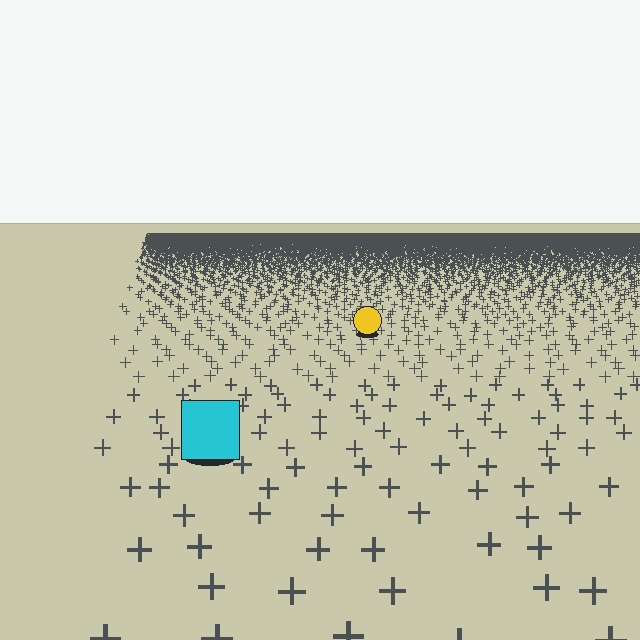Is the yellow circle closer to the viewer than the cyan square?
No. The cyan square is closer — you can tell from the texture gradient: the ground texture is coarser near it.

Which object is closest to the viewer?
The cyan square is closest. The texture marks near it are larger and more spread out.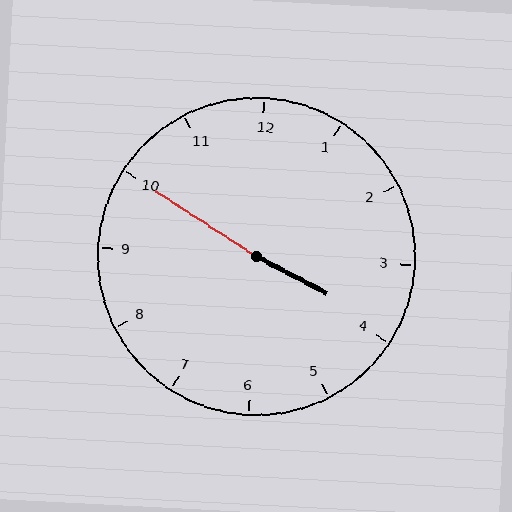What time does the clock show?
3:50.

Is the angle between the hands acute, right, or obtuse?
It is obtuse.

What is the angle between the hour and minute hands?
Approximately 175 degrees.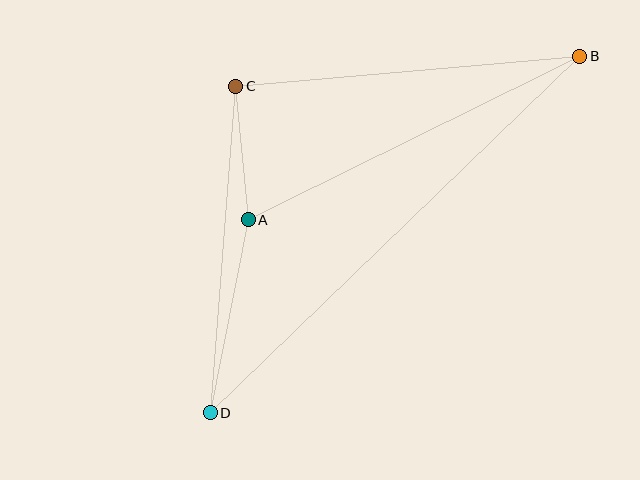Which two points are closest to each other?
Points A and C are closest to each other.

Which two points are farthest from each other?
Points B and D are farthest from each other.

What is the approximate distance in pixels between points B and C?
The distance between B and C is approximately 345 pixels.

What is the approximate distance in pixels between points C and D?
The distance between C and D is approximately 327 pixels.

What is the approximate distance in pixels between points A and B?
The distance between A and B is approximately 369 pixels.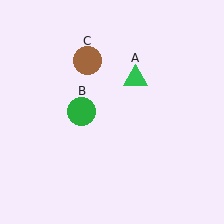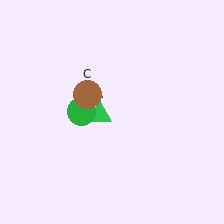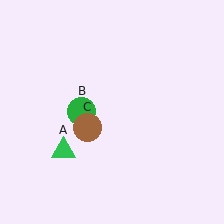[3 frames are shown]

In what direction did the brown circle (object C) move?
The brown circle (object C) moved down.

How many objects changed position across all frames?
2 objects changed position: green triangle (object A), brown circle (object C).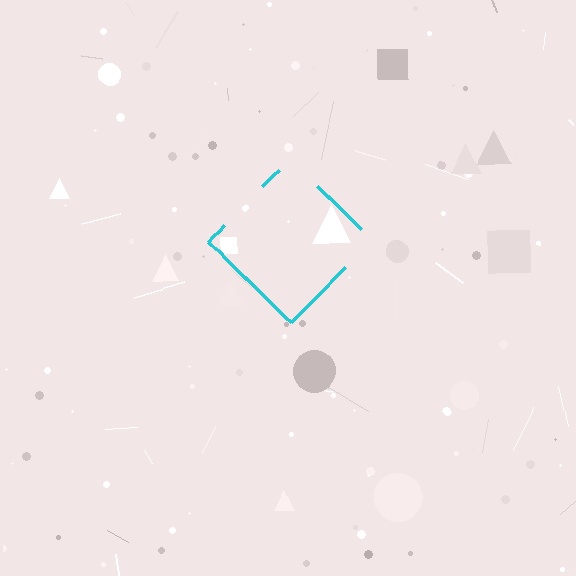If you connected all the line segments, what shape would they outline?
They would outline a diamond.